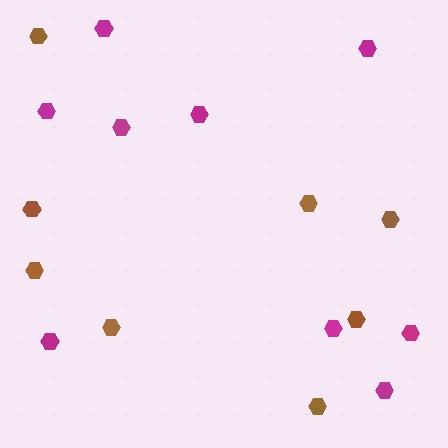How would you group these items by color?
There are 2 groups: one group of brown hexagons (8) and one group of magenta hexagons (9).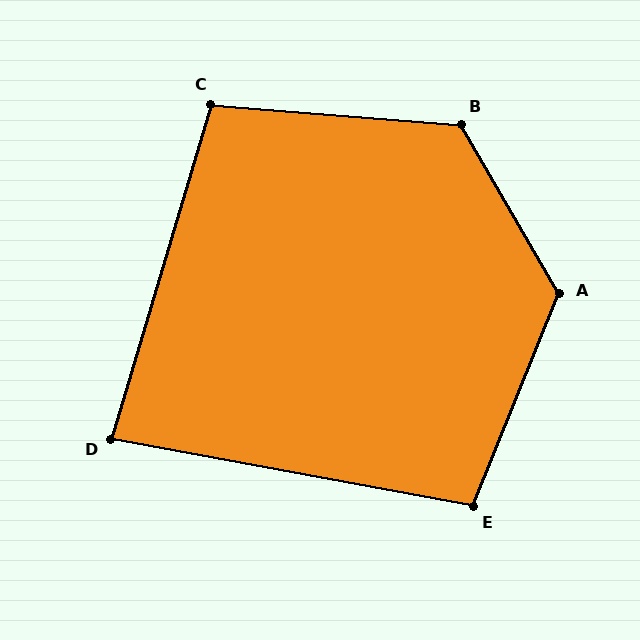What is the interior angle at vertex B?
Approximately 125 degrees (obtuse).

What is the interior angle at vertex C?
Approximately 102 degrees (obtuse).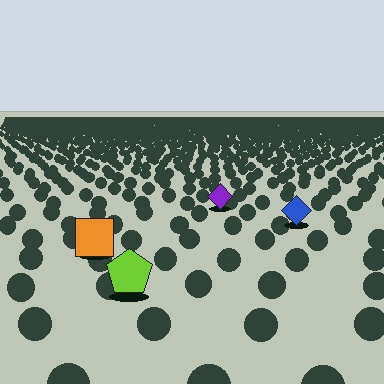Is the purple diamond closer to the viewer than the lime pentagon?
No. The lime pentagon is closer — you can tell from the texture gradient: the ground texture is coarser near it.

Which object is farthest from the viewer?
The purple diamond is farthest from the viewer. It appears smaller and the ground texture around it is denser.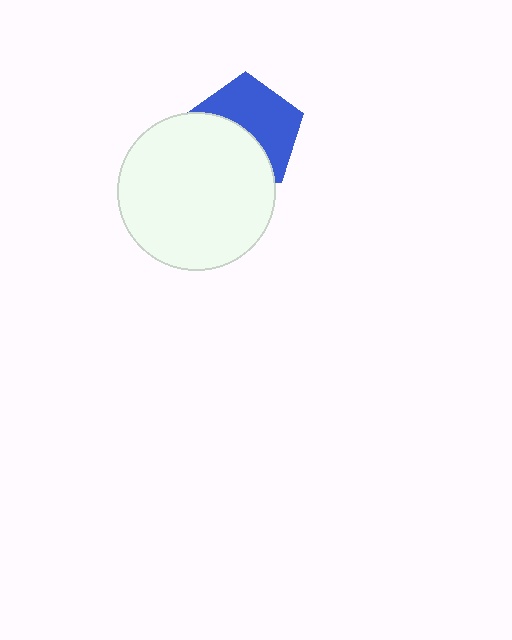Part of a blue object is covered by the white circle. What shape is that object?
It is a pentagon.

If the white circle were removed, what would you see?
You would see the complete blue pentagon.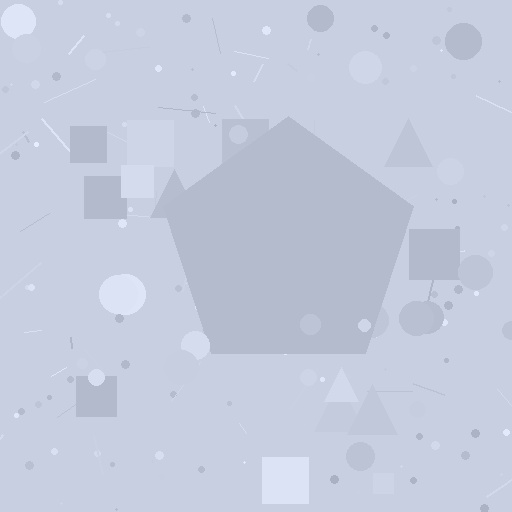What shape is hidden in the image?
A pentagon is hidden in the image.